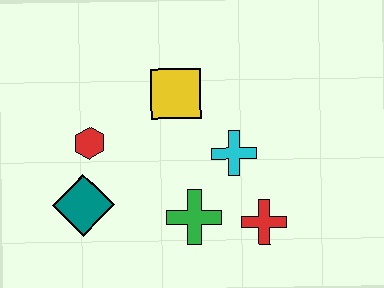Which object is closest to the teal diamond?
The red hexagon is closest to the teal diamond.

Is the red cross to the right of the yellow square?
Yes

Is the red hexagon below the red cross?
No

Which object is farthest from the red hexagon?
The red cross is farthest from the red hexagon.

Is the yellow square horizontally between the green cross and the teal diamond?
Yes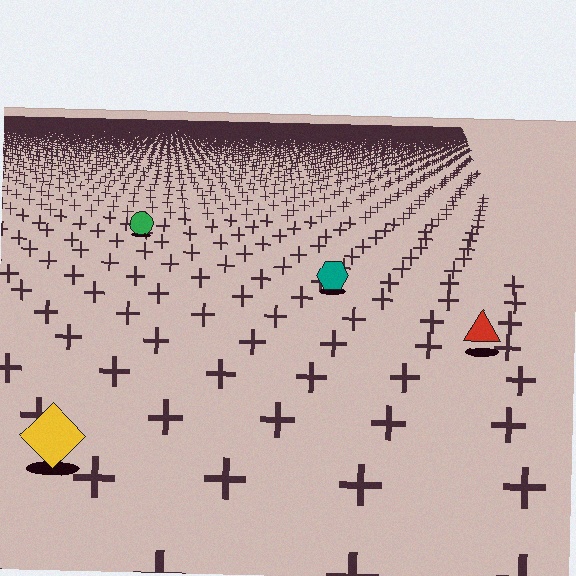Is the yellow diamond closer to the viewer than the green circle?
Yes. The yellow diamond is closer — you can tell from the texture gradient: the ground texture is coarser near it.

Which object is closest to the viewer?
The yellow diamond is closest. The texture marks near it are larger and more spread out.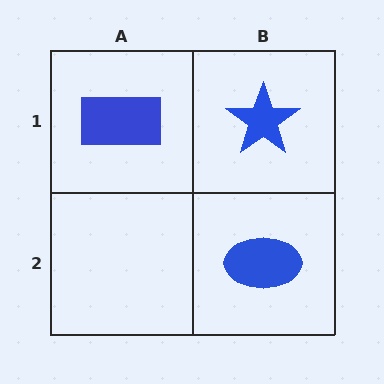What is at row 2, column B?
A blue ellipse.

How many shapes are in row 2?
1 shape.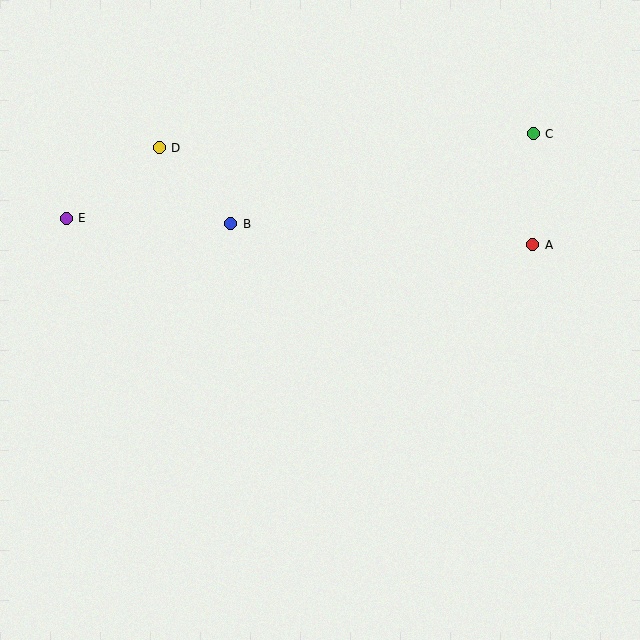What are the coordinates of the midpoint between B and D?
The midpoint between B and D is at (195, 186).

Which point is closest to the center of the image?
Point B at (231, 224) is closest to the center.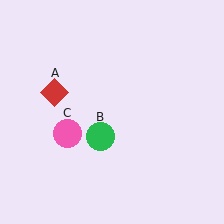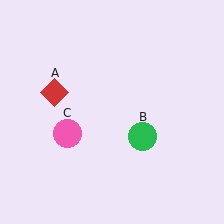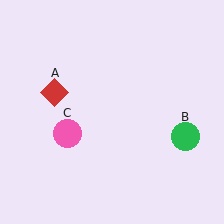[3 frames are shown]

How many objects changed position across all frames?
1 object changed position: green circle (object B).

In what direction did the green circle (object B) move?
The green circle (object B) moved right.